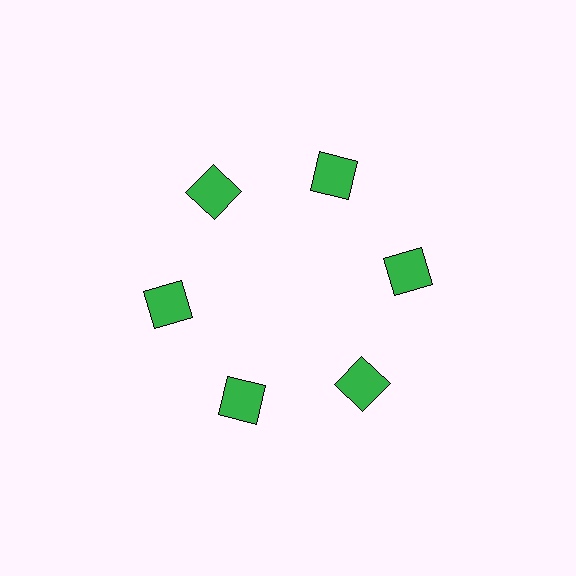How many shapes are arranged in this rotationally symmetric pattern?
There are 6 shapes, arranged in 6 groups of 1.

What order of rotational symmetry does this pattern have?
This pattern has 6-fold rotational symmetry.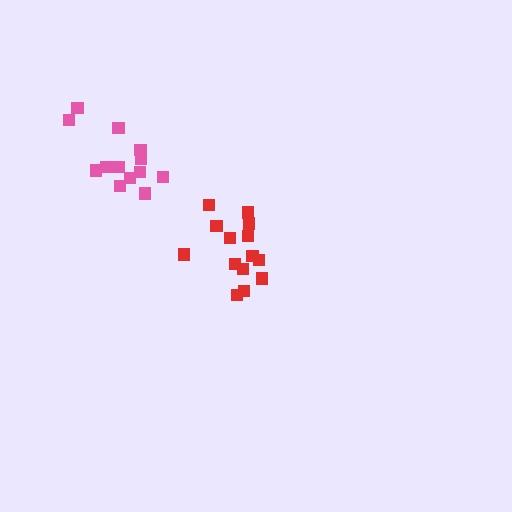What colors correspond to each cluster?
The clusters are colored: pink, red.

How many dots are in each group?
Group 1: 13 dots, Group 2: 14 dots (27 total).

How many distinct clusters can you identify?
There are 2 distinct clusters.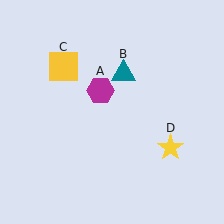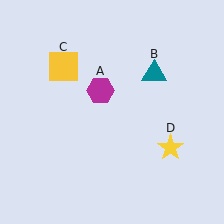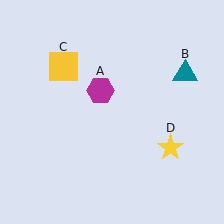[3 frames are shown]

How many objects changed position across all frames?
1 object changed position: teal triangle (object B).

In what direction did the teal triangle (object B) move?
The teal triangle (object B) moved right.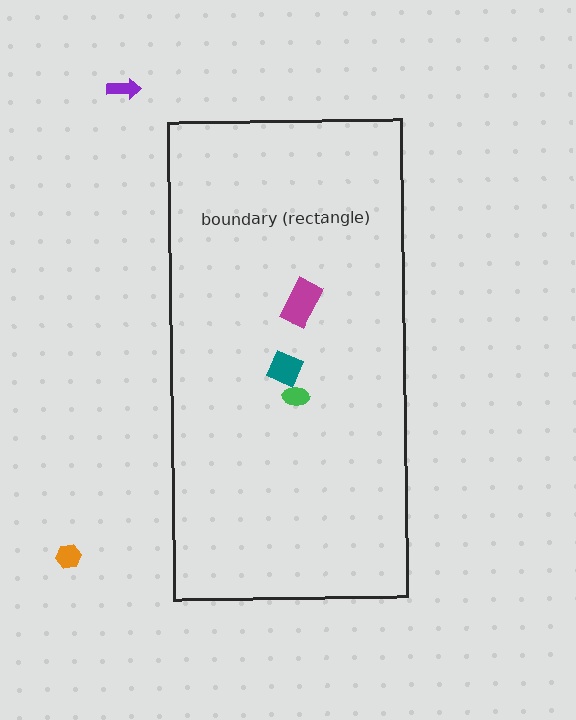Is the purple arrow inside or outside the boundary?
Outside.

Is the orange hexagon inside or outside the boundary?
Outside.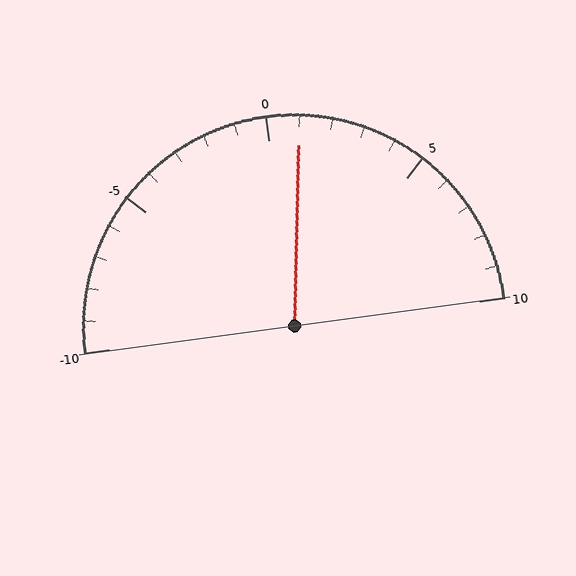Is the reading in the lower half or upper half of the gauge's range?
The reading is in the upper half of the range (-10 to 10).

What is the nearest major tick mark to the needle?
The nearest major tick mark is 0.